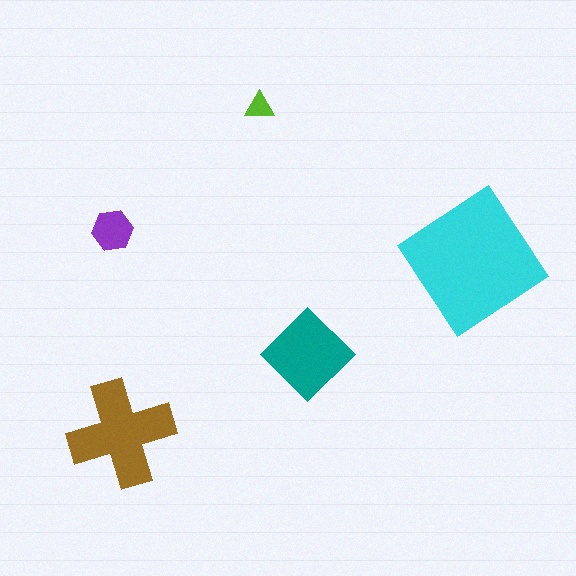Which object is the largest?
The cyan diamond.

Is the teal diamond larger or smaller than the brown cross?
Smaller.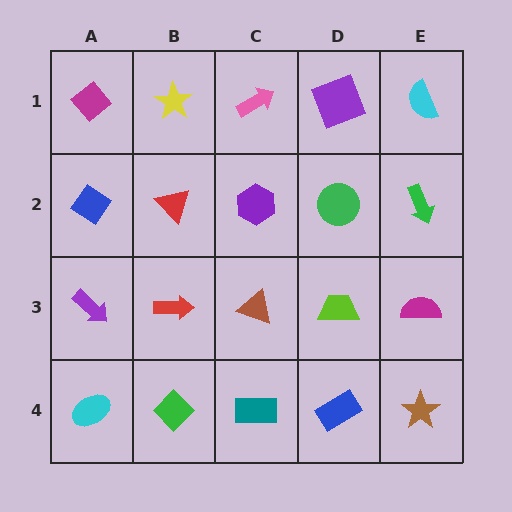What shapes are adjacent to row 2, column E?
A cyan semicircle (row 1, column E), a magenta semicircle (row 3, column E), a green circle (row 2, column D).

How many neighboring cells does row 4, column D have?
3.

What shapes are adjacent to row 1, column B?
A red triangle (row 2, column B), a magenta diamond (row 1, column A), a pink arrow (row 1, column C).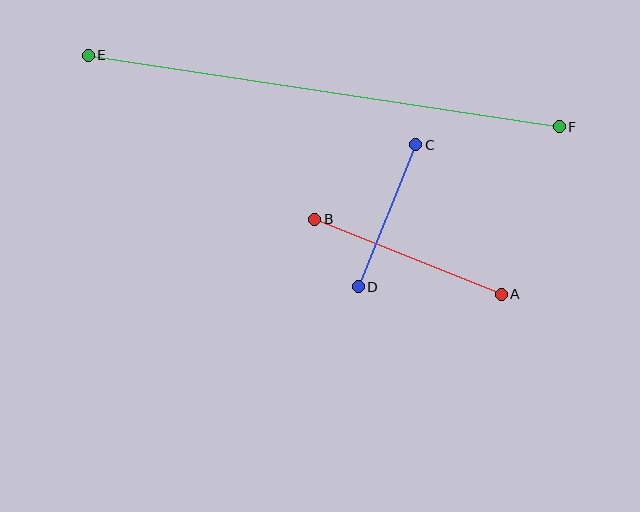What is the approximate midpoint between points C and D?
The midpoint is at approximately (387, 216) pixels.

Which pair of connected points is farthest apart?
Points E and F are farthest apart.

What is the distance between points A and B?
The distance is approximately 201 pixels.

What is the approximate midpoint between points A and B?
The midpoint is at approximately (408, 257) pixels.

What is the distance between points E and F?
The distance is approximately 476 pixels.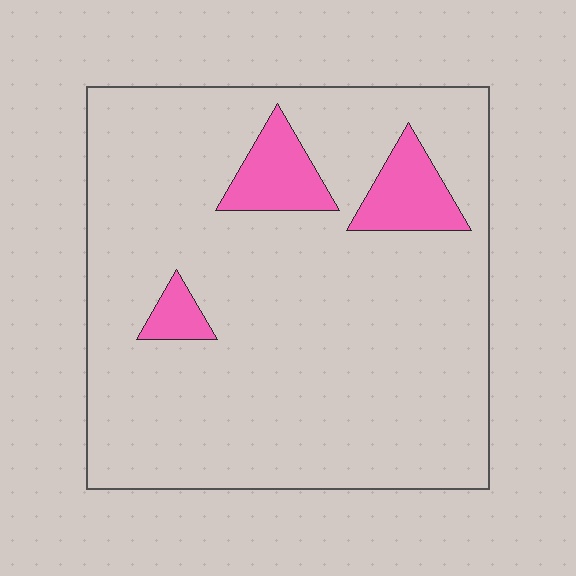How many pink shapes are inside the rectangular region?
3.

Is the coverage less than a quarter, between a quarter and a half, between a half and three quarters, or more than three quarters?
Less than a quarter.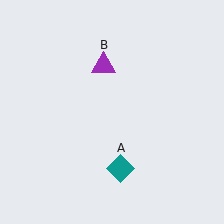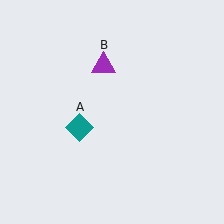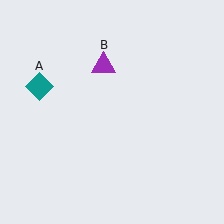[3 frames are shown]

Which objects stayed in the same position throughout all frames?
Purple triangle (object B) remained stationary.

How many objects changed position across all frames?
1 object changed position: teal diamond (object A).